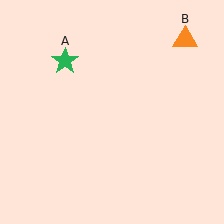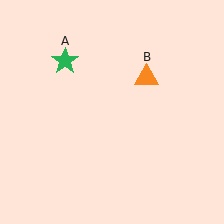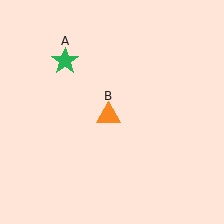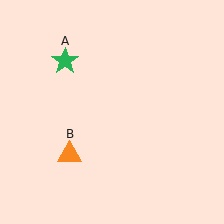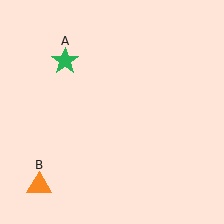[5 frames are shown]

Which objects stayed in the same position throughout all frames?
Green star (object A) remained stationary.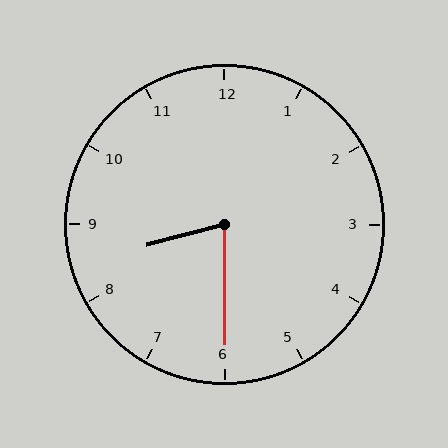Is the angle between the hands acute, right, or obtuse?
It is acute.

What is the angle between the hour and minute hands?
Approximately 75 degrees.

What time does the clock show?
8:30.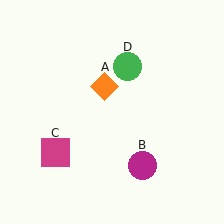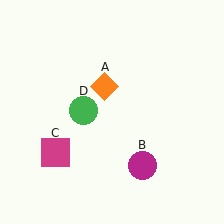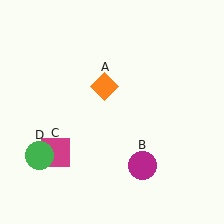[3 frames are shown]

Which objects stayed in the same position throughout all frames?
Orange diamond (object A) and magenta circle (object B) and magenta square (object C) remained stationary.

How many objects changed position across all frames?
1 object changed position: green circle (object D).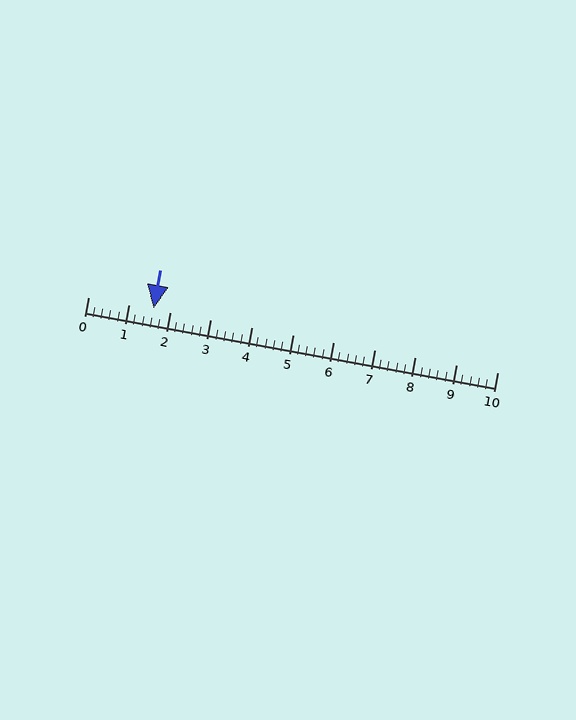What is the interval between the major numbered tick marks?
The major tick marks are spaced 1 units apart.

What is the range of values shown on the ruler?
The ruler shows values from 0 to 10.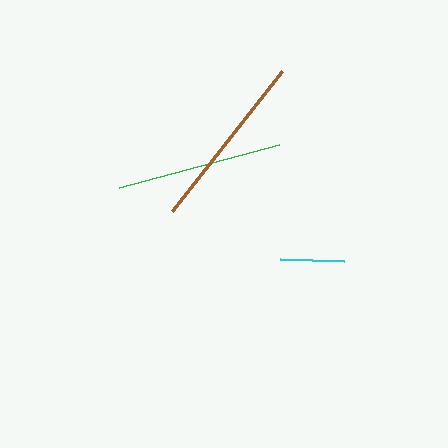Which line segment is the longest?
The brown line is the longest at approximately 178 pixels.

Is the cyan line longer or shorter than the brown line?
The brown line is longer than the cyan line.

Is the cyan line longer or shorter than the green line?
The green line is longer than the cyan line.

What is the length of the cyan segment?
The cyan segment is approximately 64 pixels long.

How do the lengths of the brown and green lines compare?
The brown and green lines are approximately the same length.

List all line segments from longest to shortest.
From longest to shortest: brown, green, cyan.